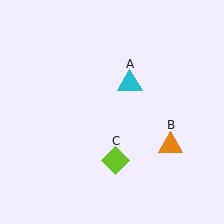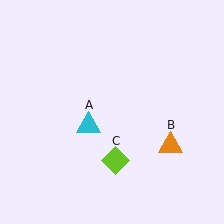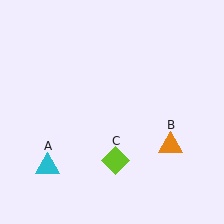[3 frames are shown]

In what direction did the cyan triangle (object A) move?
The cyan triangle (object A) moved down and to the left.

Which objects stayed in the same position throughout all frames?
Orange triangle (object B) and lime diamond (object C) remained stationary.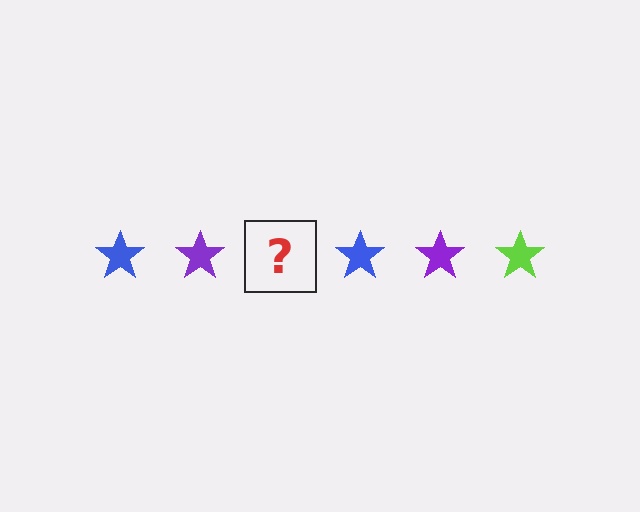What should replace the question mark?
The question mark should be replaced with a lime star.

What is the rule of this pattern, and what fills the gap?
The rule is that the pattern cycles through blue, purple, lime stars. The gap should be filled with a lime star.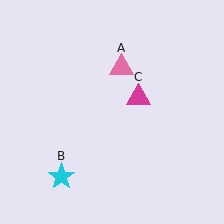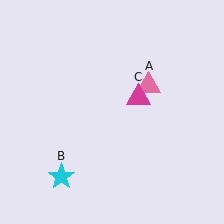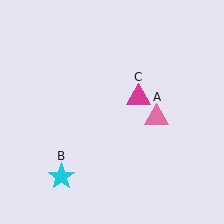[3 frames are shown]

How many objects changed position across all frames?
1 object changed position: pink triangle (object A).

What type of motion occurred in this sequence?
The pink triangle (object A) rotated clockwise around the center of the scene.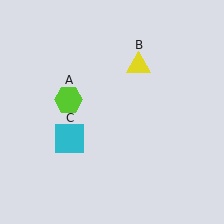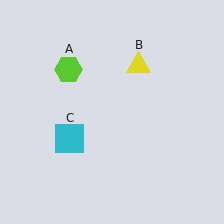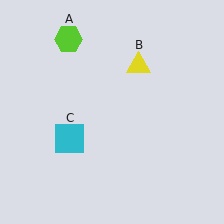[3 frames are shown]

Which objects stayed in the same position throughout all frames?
Yellow triangle (object B) and cyan square (object C) remained stationary.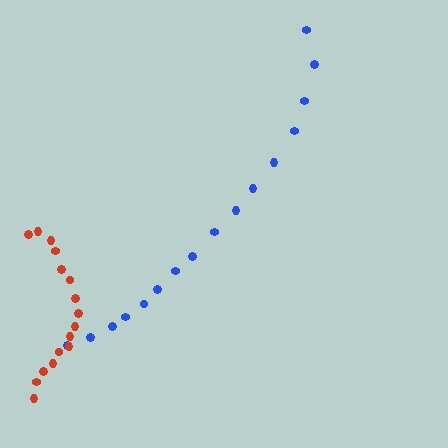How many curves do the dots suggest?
There are 2 distinct paths.